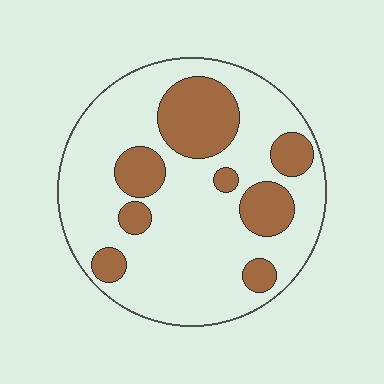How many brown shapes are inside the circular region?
8.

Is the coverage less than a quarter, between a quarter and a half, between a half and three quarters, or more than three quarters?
Between a quarter and a half.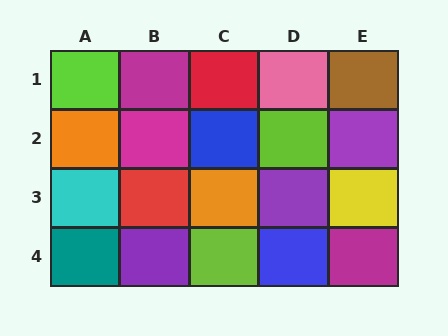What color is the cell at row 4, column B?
Purple.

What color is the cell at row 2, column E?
Purple.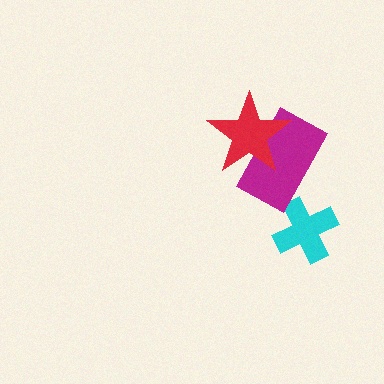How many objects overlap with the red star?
1 object overlaps with the red star.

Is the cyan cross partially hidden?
No, no other shape covers it.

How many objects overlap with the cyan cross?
0 objects overlap with the cyan cross.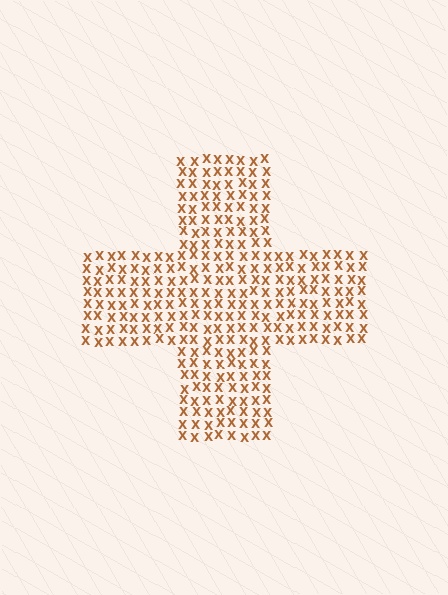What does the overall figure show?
The overall figure shows a cross.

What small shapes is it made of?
It is made of small letter X's.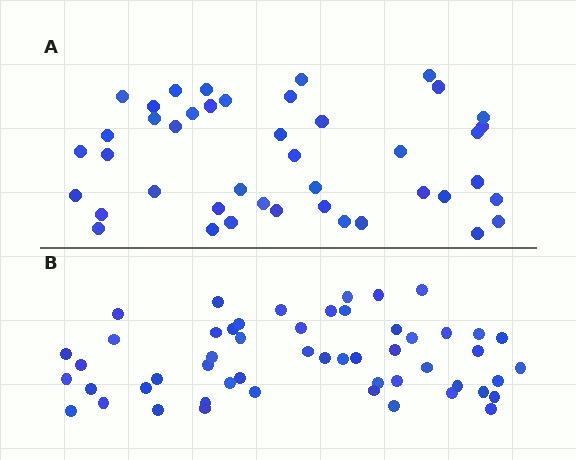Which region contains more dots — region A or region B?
Region B (the bottom region) has more dots.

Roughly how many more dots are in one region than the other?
Region B has roughly 10 or so more dots than region A.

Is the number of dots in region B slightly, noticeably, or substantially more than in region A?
Region B has only slightly more — the two regions are fairly close. The ratio is roughly 1.2 to 1.